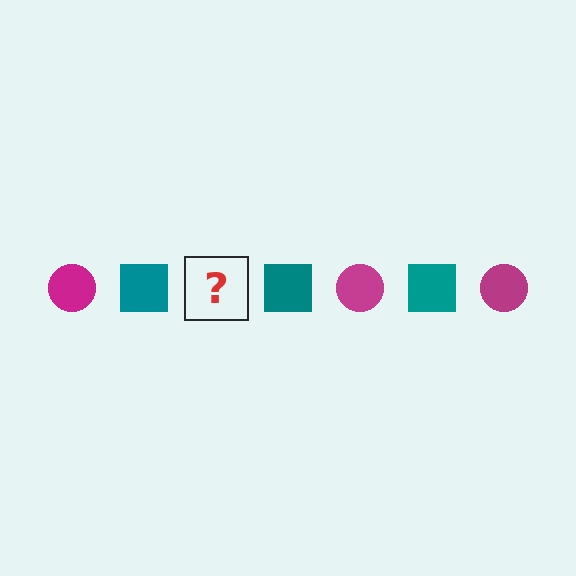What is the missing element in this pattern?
The missing element is a magenta circle.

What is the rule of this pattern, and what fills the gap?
The rule is that the pattern alternates between magenta circle and teal square. The gap should be filled with a magenta circle.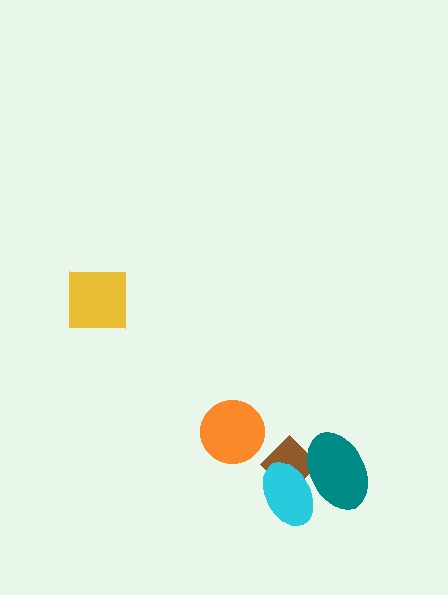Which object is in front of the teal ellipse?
The cyan ellipse is in front of the teal ellipse.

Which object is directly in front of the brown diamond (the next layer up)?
The teal ellipse is directly in front of the brown diamond.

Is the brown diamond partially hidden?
Yes, it is partially covered by another shape.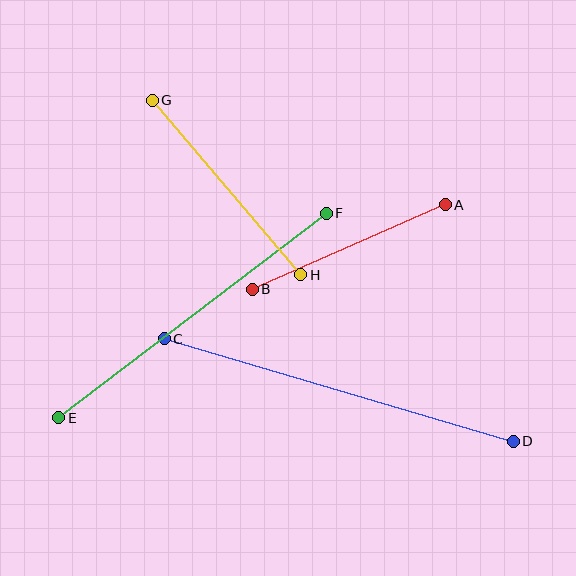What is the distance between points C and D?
The distance is approximately 364 pixels.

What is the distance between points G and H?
The distance is approximately 229 pixels.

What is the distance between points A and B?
The distance is approximately 211 pixels.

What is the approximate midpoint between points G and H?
The midpoint is at approximately (227, 187) pixels.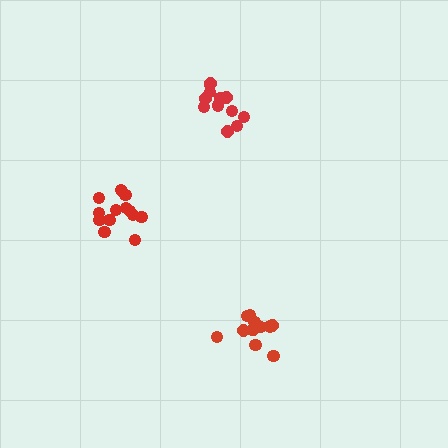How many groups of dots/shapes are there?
There are 3 groups.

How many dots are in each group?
Group 1: 12 dots, Group 2: 12 dots, Group 3: 14 dots (38 total).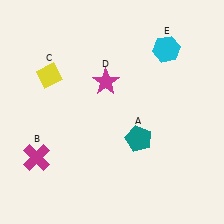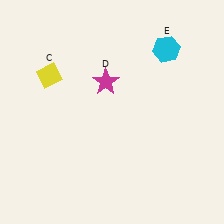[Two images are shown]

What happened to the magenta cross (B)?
The magenta cross (B) was removed in Image 2. It was in the bottom-left area of Image 1.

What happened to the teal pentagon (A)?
The teal pentagon (A) was removed in Image 2. It was in the bottom-right area of Image 1.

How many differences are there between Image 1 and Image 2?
There are 2 differences between the two images.